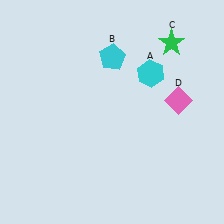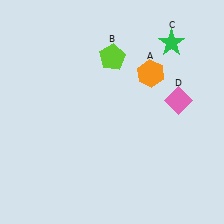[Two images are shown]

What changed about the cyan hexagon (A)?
In Image 1, A is cyan. In Image 2, it changed to orange.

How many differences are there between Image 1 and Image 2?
There are 2 differences between the two images.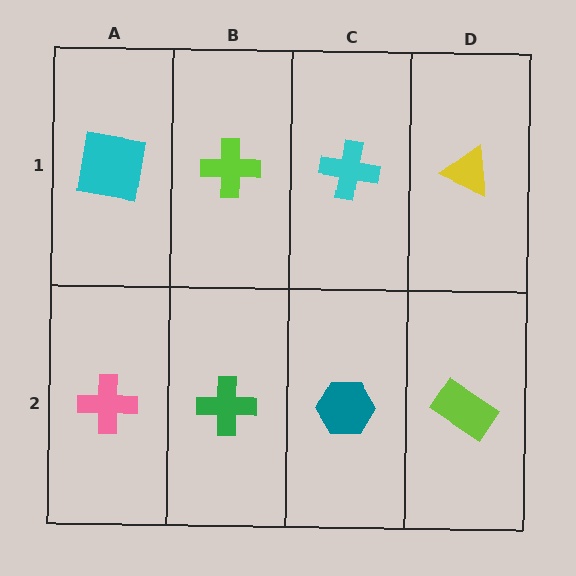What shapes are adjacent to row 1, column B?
A green cross (row 2, column B), a cyan square (row 1, column A), a cyan cross (row 1, column C).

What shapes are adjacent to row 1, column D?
A lime rectangle (row 2, column D), a cyan cross (row 1, column C).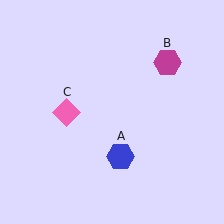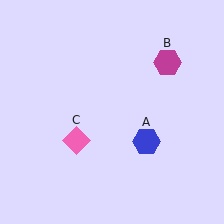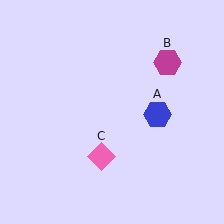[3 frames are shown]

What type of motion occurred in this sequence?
The blue hexagon (object A), pink diamond (object C) rotated counterclockwise around the center of the scene.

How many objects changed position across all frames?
2 objects changed position: blue hexagon (object A), pink diamond (object C).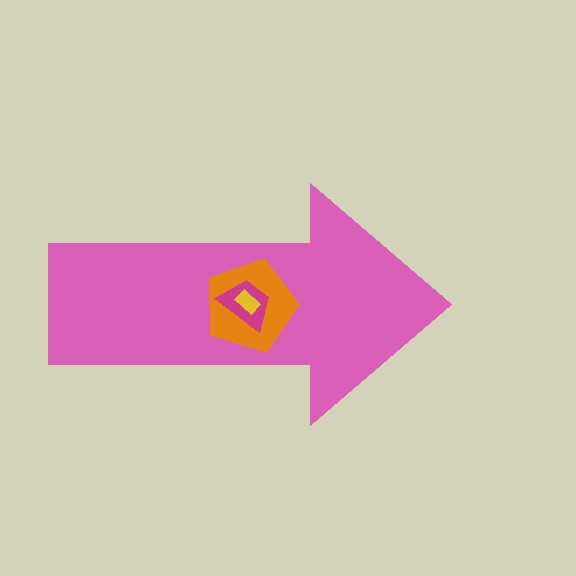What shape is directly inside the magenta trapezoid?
The yellow rectangle.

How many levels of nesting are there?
4.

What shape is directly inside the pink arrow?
The orange pentagon.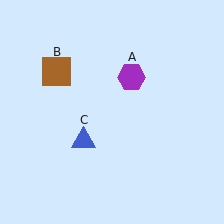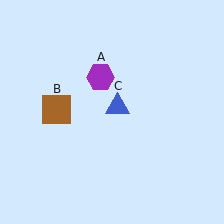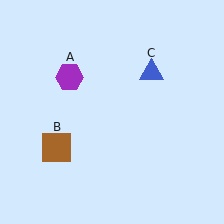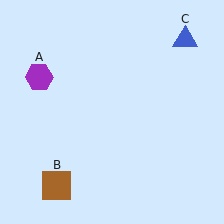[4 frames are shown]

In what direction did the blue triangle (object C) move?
The blue triangle (object C) moved up and to the right.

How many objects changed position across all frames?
3 objects changed position: purple hexagon (object A), brown square (object B), blue triangle (object C).